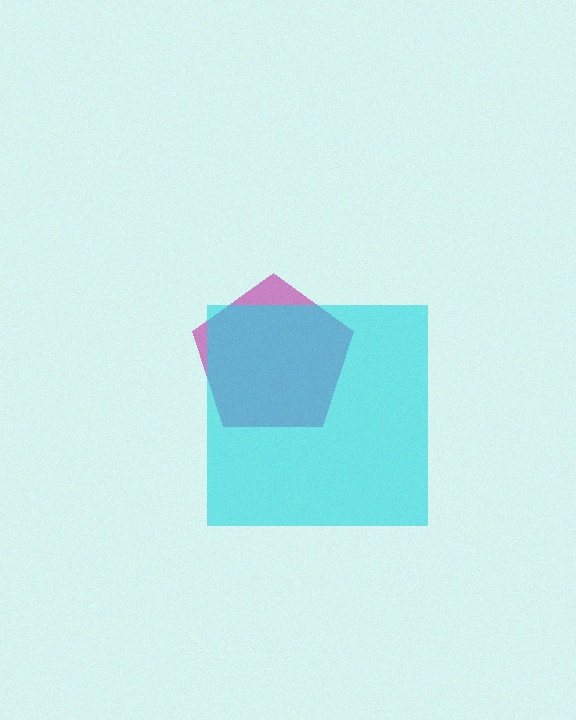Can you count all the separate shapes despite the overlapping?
Yes, there are 2 separate shapes.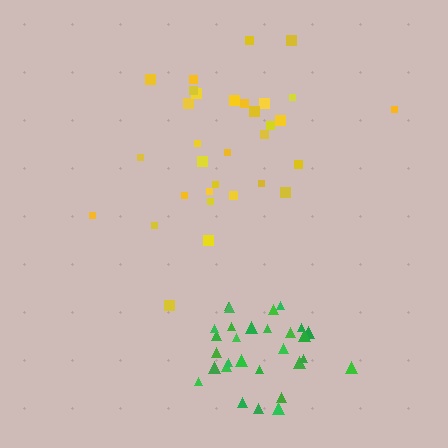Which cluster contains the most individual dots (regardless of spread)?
Yellow (32).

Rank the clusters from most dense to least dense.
green, yellow.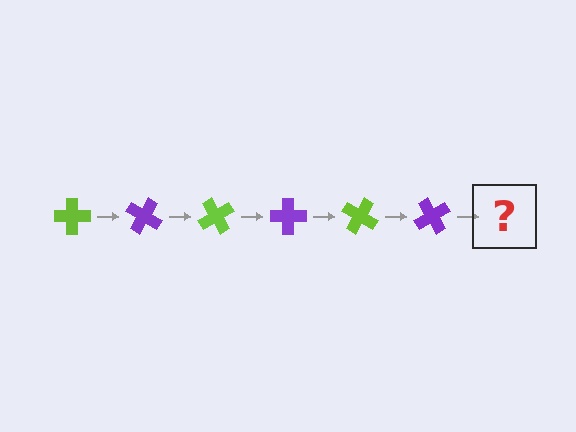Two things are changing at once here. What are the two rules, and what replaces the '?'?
The two rules are that it rotates 30 degrees each step and the color cycles through lime and purple. The '?' should be a lime cross, rotated 180 degrees from the start.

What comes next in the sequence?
The next element should be a lime cross, rotated 180 degrees from the start.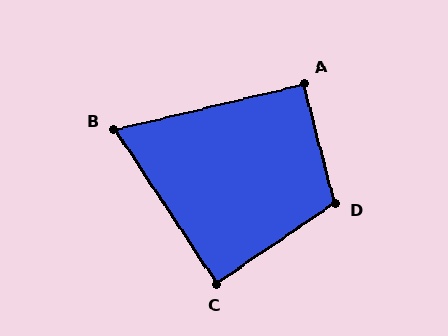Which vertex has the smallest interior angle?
B, at approximately 70 degrees.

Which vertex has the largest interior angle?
D, at approximately 110 degrees.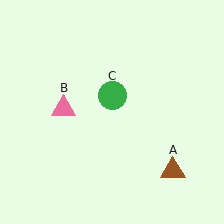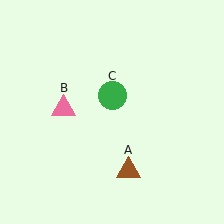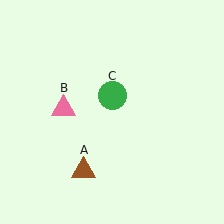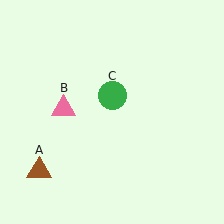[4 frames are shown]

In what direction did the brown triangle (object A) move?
The brown triangle (object A) moved left.